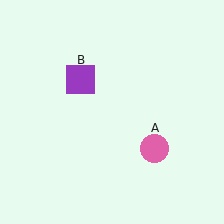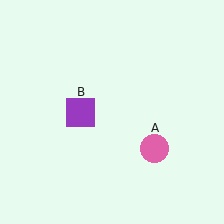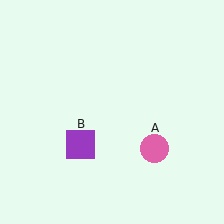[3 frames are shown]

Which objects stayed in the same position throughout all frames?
Pink circle (object A) remained stationary.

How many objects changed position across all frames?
1 object changed position: purple square (object B).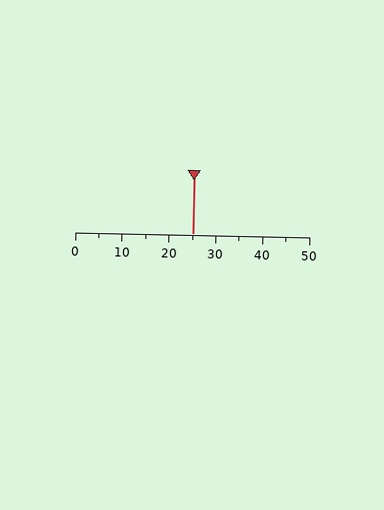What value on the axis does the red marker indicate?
The marker indicates approximately 25.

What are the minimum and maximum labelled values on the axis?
The axis runs from 0 to 50.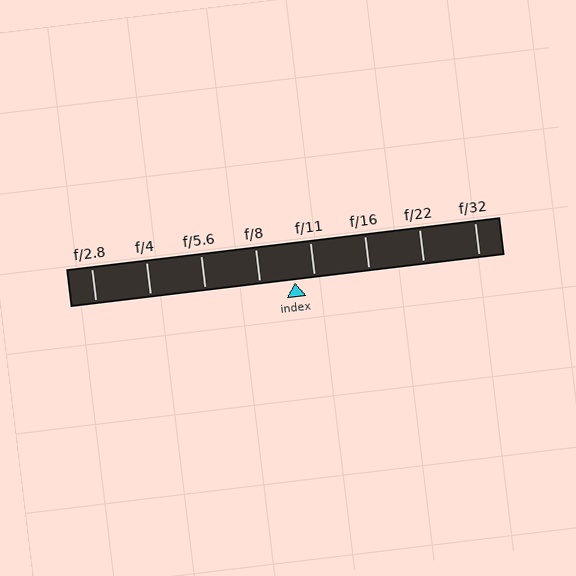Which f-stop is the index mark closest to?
The index mark is closest to f/11.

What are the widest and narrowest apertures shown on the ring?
The widest aperture shown is f/2.8 and the narrowest is f/32.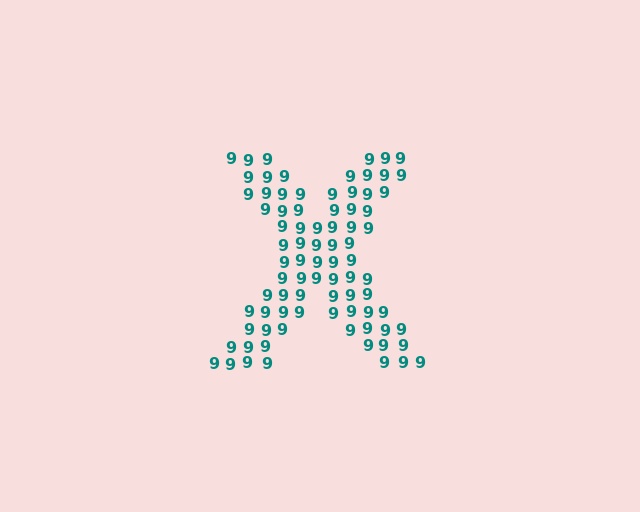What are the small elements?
The small elements are digit 9's.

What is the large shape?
The large shape is the letter X.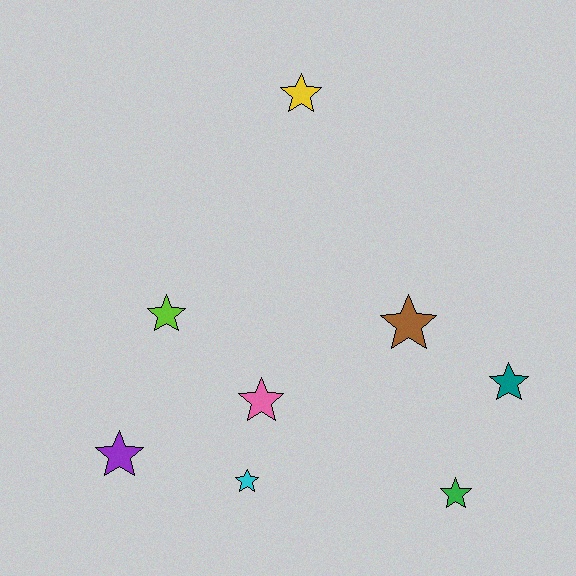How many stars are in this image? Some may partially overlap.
There are 8 stars.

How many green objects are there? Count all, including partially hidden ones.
There is 1 green object.